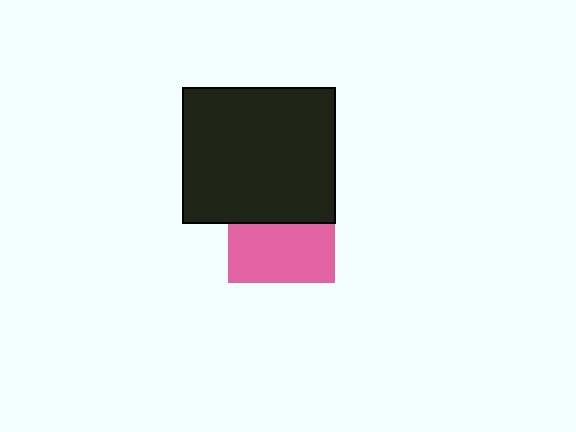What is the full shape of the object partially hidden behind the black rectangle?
The partially hidden object is a pink square.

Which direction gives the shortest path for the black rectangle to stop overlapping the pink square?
Moving up gives the shortest separation.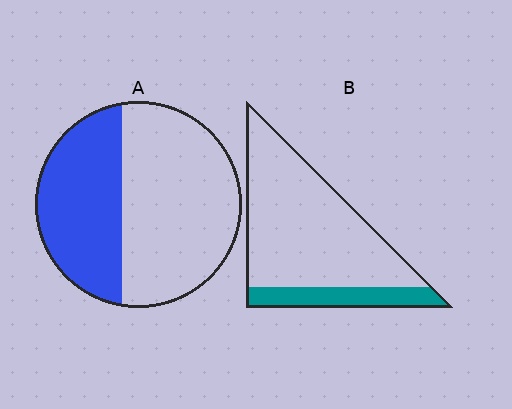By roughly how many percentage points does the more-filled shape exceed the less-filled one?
By roughly 20 percentage points (A over B).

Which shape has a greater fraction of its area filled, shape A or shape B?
Shape A.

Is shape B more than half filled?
No.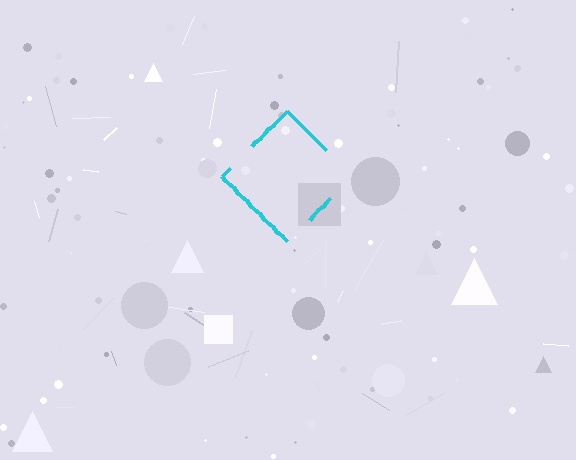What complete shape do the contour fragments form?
The contour fragments form a diamond.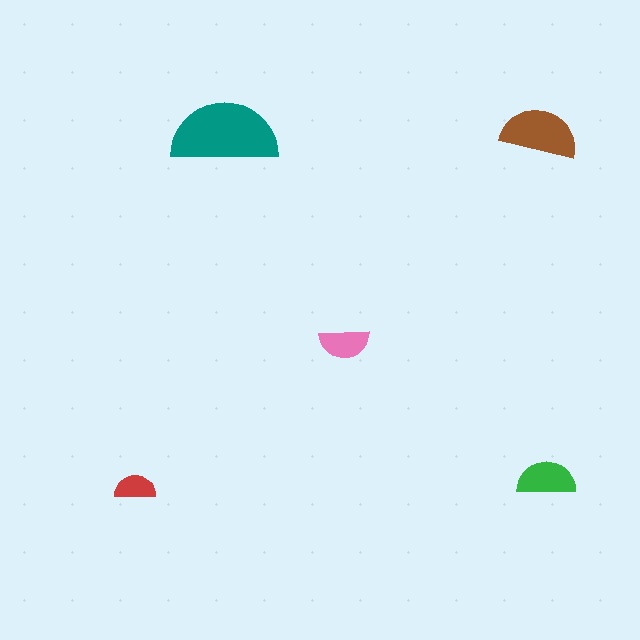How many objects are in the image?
There are 5 objects in the image.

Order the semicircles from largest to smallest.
the teal one, the brown one, the green one, the pink one, the red one.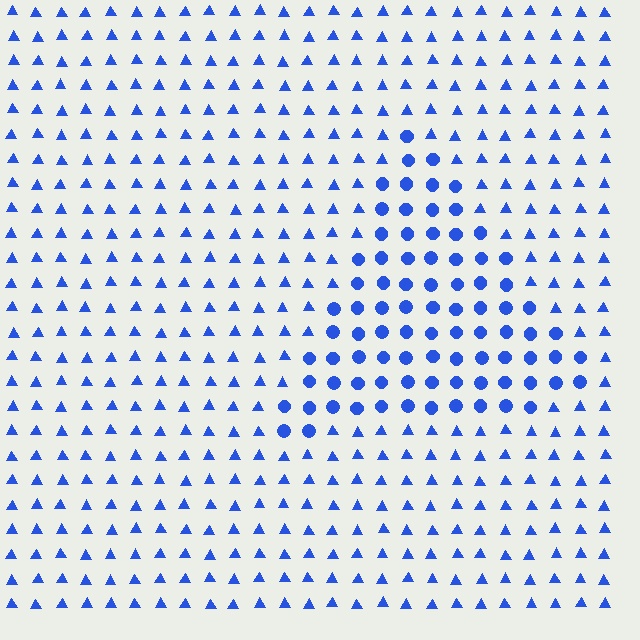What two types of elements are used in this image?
The image uses circles inside the triangle region and triangles outside it.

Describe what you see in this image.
The image is filled with small blue elements arranged in a uniform grid. A triangle-shaped region contains circles, while the surrounding area contains triangles. The boundary is defined purely by the change in element shape.